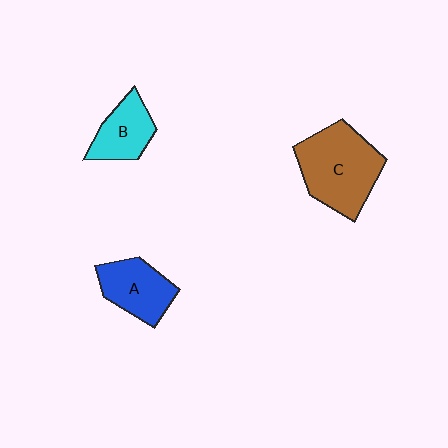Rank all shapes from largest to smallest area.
From largest to smallest: C (brown), A (blue), B (cyan).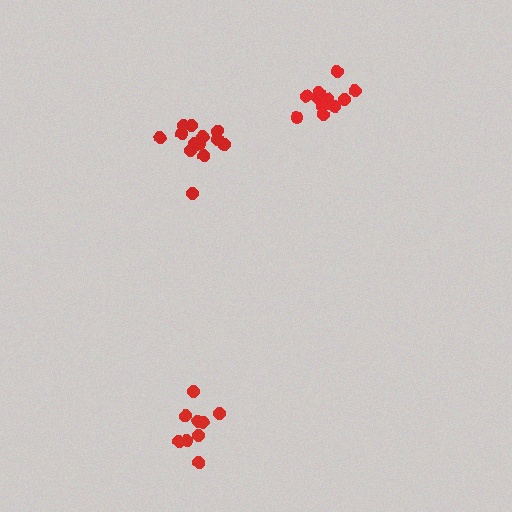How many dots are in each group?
Group 1: 9 dots, Group 2: 13 dots, Group 3: 11 dots (33 total).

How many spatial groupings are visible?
There are 3 spatial groupings.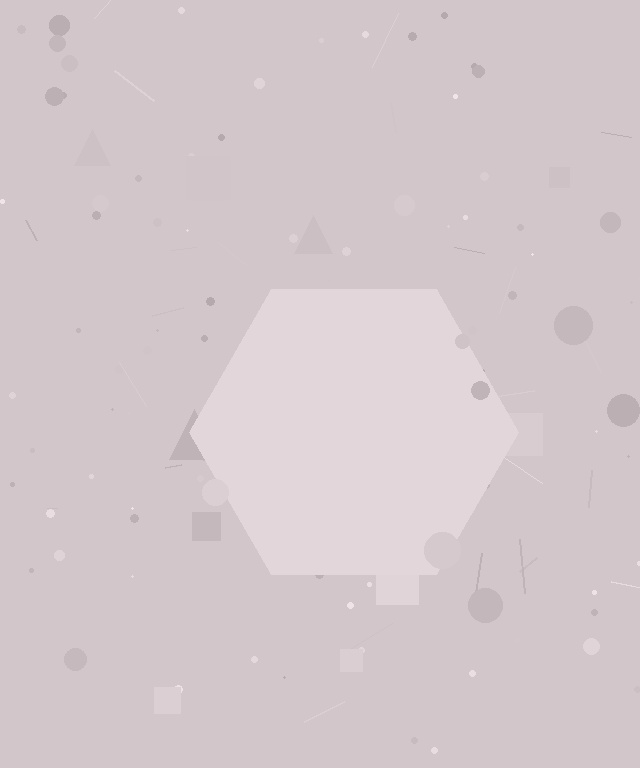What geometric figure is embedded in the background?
A hexagon is embedded in the background.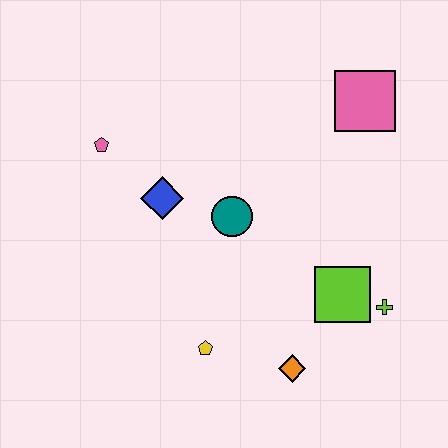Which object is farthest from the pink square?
The yellow pentagon is farthest from the pink square.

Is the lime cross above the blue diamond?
No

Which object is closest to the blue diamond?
The teal circle is closest to the blue diamond.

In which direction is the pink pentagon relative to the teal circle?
The pink pentagon is to the left of the teal circle.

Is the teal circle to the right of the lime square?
No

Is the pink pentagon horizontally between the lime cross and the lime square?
No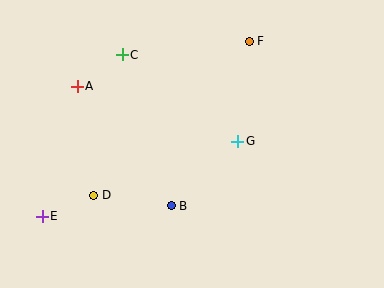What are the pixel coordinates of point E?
Point E is at (42, 216).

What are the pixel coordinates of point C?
Point C is at (122, 55).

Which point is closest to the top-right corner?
Point F is closest to the top-right corner.